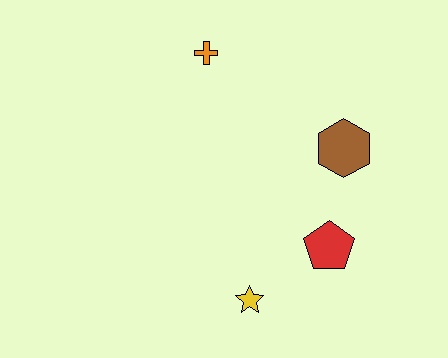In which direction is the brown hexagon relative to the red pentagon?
The brown hexagon is above the red pentagon.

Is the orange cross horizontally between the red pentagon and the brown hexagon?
No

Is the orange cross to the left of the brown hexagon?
Yes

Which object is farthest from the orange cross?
The yellow star is farthest from the orange cross.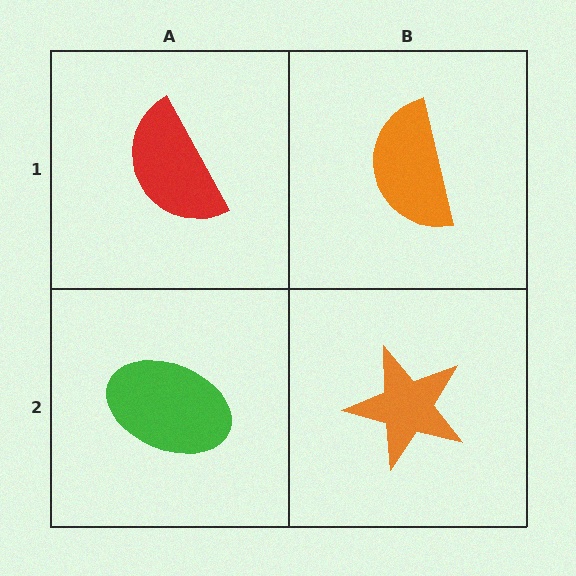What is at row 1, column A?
A red semicircle.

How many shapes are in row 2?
2 shapes.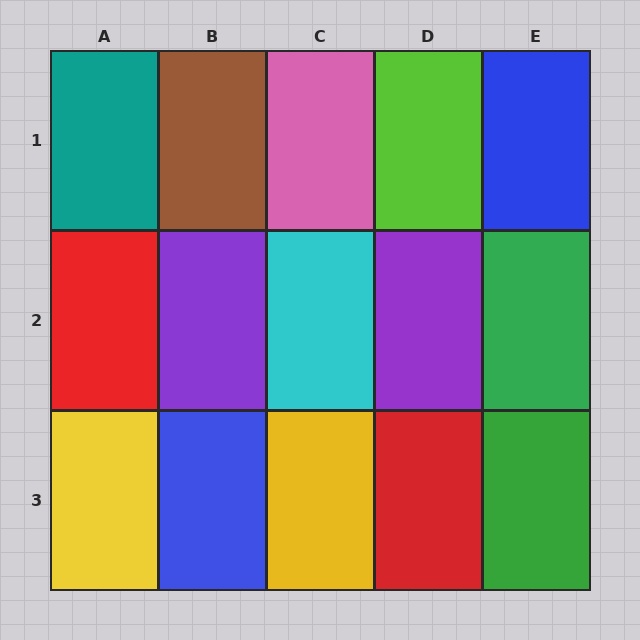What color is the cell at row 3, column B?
Blue.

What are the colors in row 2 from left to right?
Red, purple, cyan, purple, green.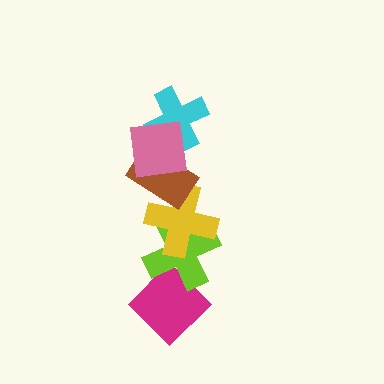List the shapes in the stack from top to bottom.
From top to bottom: the pink square, the cyan cross, the brown rectangle, the yellow cross, the lime cross, the magenta diamond.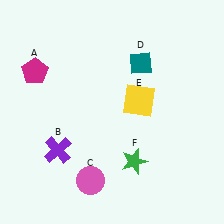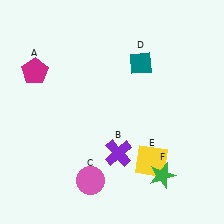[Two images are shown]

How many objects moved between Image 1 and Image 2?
3 objects moved between the two images.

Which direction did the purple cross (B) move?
The purple cross (B) moved right.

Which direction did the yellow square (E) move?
The yellow square (E) moved down.